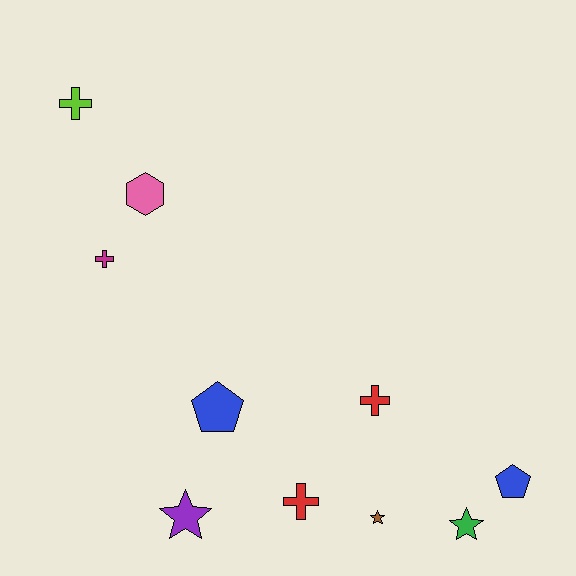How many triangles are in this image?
There are no triangles.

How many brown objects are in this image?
There is 1 brown object.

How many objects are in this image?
There are 10 objects.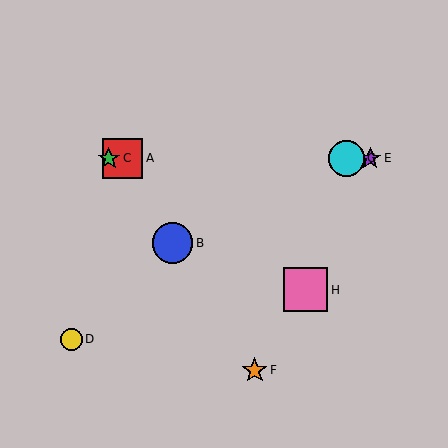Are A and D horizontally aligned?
No, A is at y≈158 and D is at y≈339.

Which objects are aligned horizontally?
Objects A, C, E, G are aligned horizontally.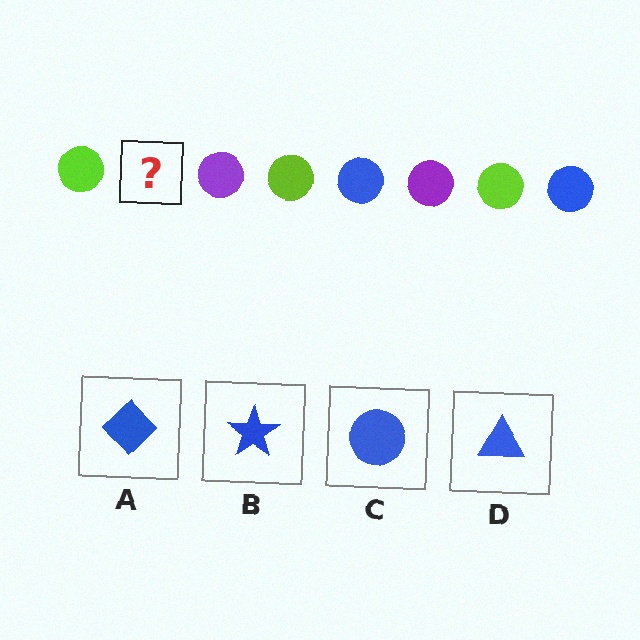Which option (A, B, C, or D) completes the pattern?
C.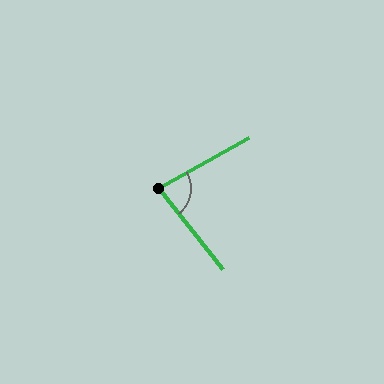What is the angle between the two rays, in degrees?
Approximately 81 degrees.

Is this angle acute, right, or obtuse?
It is acute.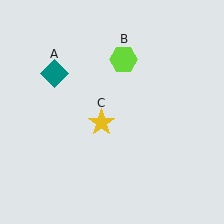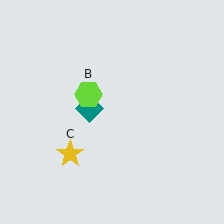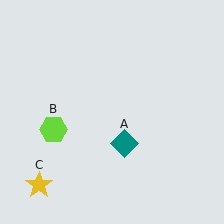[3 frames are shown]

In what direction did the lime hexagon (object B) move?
The lime hexagon (object B) moved down and to the left.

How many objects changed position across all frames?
3 objects changed position: teal diamond (object A), lime hexagon (object B), yellow star (object C).